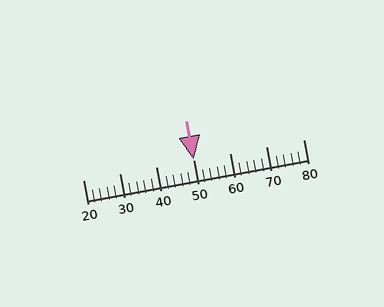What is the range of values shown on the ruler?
The ruler shows values from 20 to 80.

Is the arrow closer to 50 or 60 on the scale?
The arrow is closer to 50.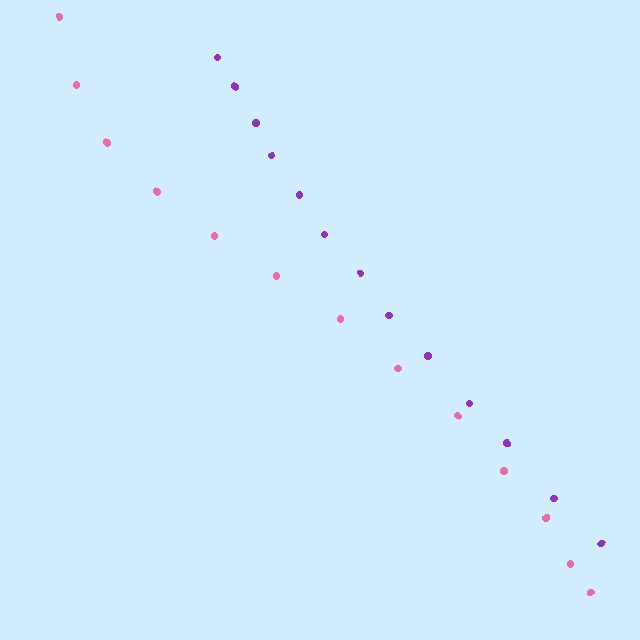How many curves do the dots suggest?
There are 2 distinct paths.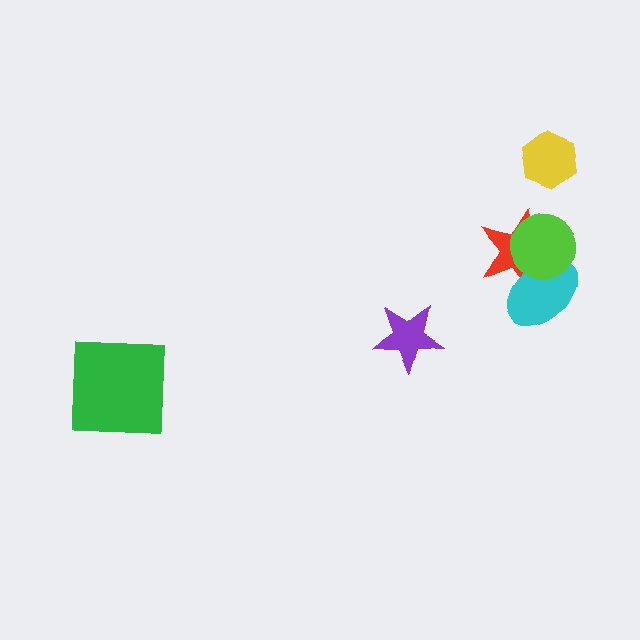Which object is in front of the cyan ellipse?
The lime circle is in front of the cyan ellipse.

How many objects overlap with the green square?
0 objects overlap with the green square.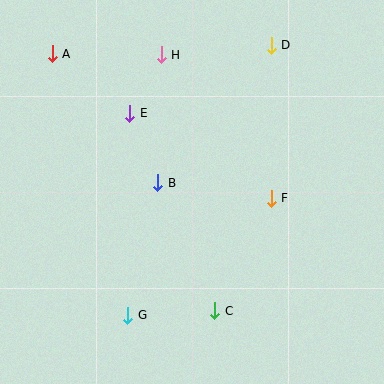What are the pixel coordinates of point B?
Point B is at (158, 183).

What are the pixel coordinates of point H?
Point H is at (161, 55).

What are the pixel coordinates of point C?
Point C is at (215, 311).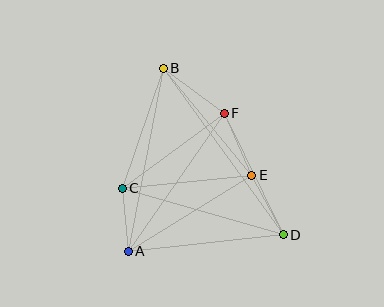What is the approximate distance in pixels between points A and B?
The distance between A and B is approximately 186 pixels.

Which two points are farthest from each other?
Points B and D are farthest from each other.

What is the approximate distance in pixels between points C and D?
The distance between C and D is approximately 168 pixels.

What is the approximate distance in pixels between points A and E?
The distance between A and E is approximately 145 pixels.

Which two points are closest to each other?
Points A and C are closest to each other.